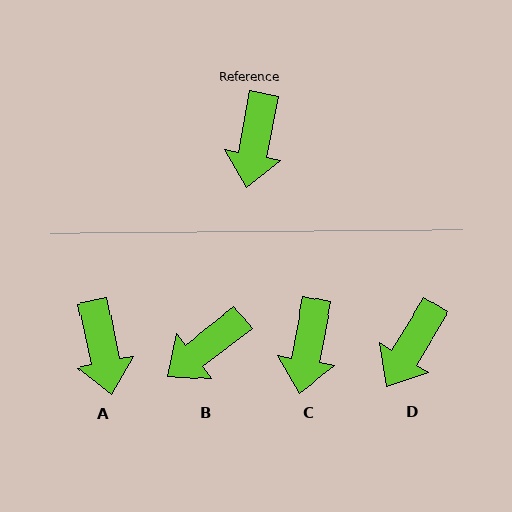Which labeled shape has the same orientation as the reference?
C.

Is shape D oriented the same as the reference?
No, it is off by about 21 degrees.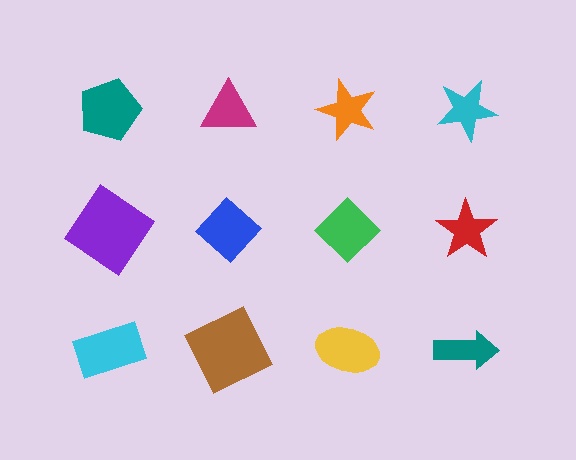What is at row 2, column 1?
A purple diamond.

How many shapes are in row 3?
4 shapes.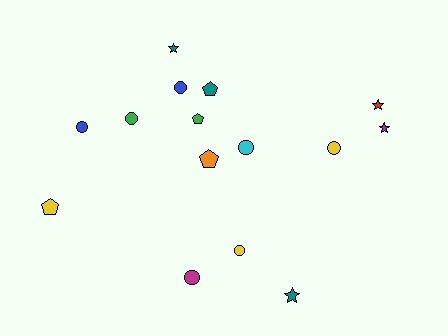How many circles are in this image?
There are 7 circles.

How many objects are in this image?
There are 15 objects.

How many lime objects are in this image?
There are no lime objects.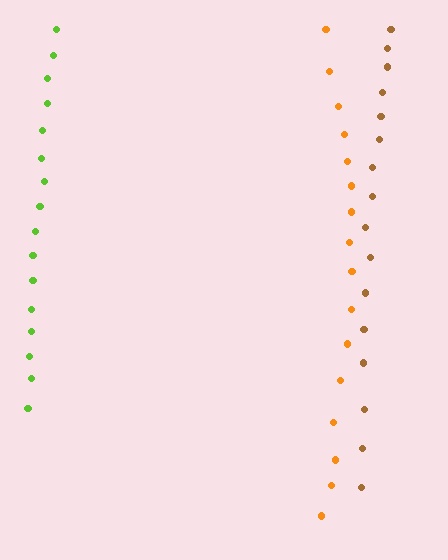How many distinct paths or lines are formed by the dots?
There are 3 distinct paths.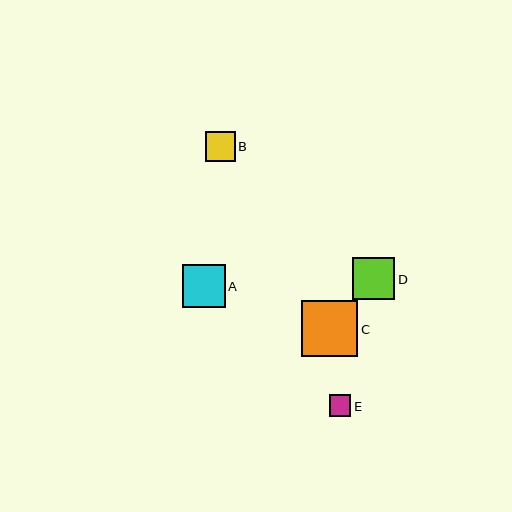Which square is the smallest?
Square E is the smallest with a size of approximately 22 pixels.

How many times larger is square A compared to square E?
Square A is approximately 2.0 times the size of square E.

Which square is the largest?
Square C is the largest with a size of approximately 56 pixels.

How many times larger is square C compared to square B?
Square C is approximately 1.9 times the size of square B.